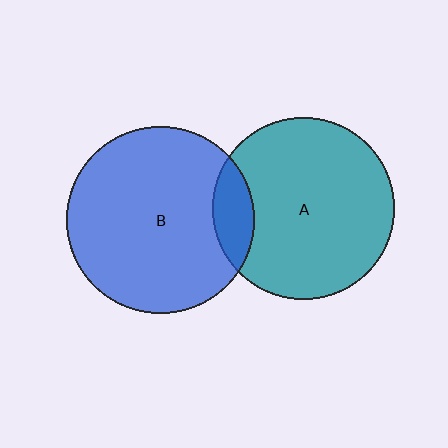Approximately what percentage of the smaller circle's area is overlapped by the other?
Approximately 10%.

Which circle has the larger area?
Circle B (blue).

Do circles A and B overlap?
Yes.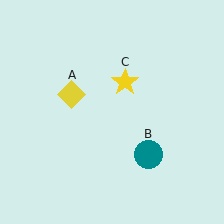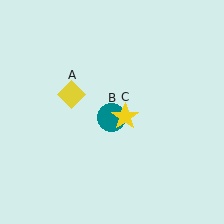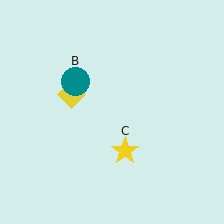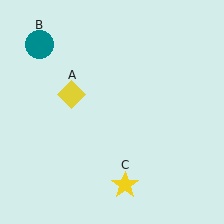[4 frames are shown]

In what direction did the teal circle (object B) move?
The teal circle (object B) moved up and to the left.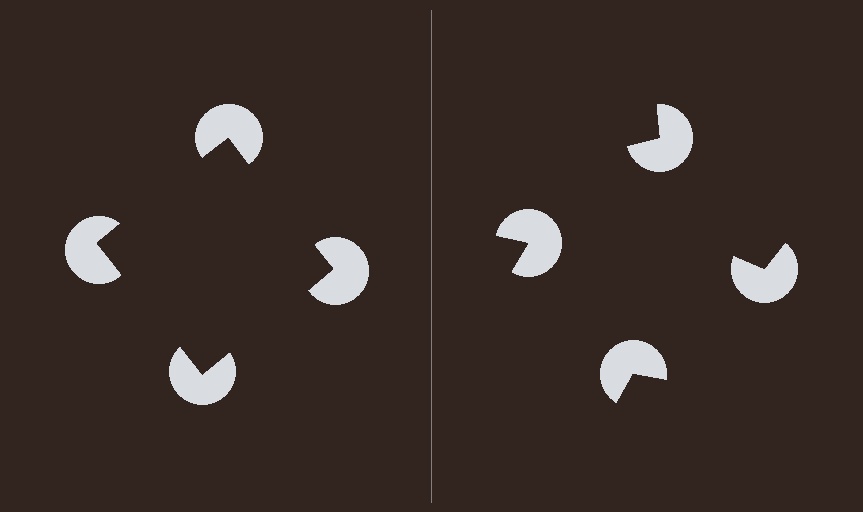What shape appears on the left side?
An illusory square.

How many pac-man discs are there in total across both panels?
8 — 4 on each side.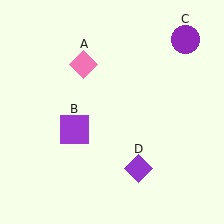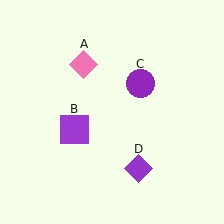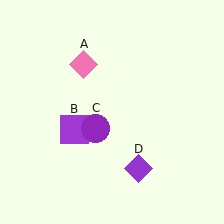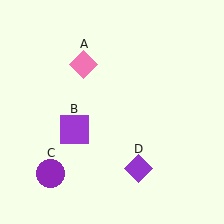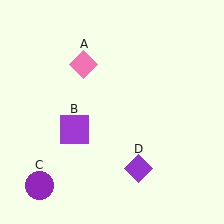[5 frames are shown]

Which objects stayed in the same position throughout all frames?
Pink diamond (object A) and purple square (object B) and purple diamond (object D) remained stationary.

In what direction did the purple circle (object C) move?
The purple circle (object C) moved down and to the left.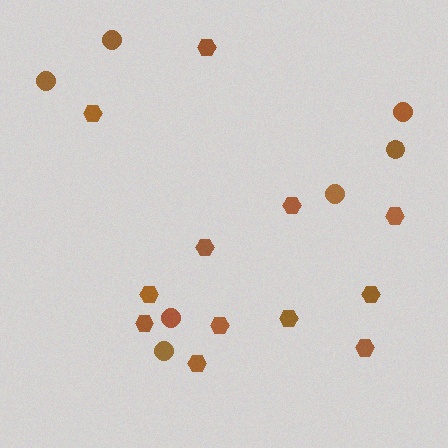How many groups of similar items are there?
There are 2 groups: one group of hexagons (12) and one group of circles (7).